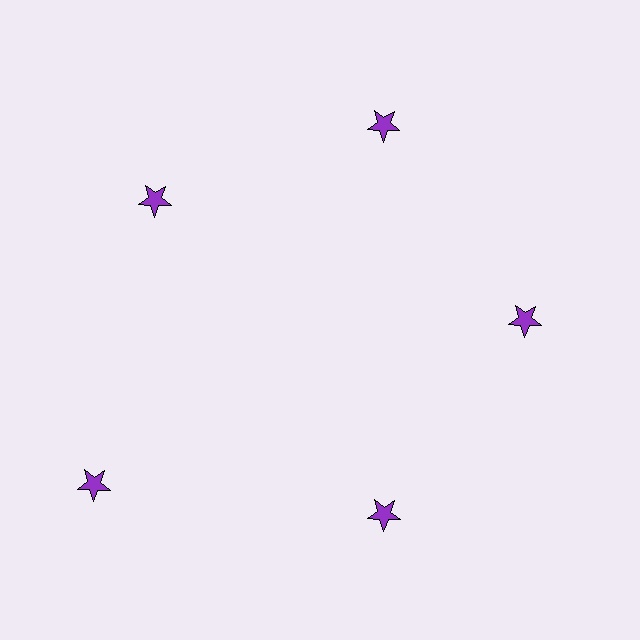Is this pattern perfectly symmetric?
No. The 5 purple stars are arranged in a ring, but one element near the 8 o'clock position is pushed outward from the center, breaking the 5-fold rotational symmetry.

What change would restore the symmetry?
The symmetry would be restored by moving it inward, back onto the ring so that all 5 stars sit at equal angles and equal distance from the center.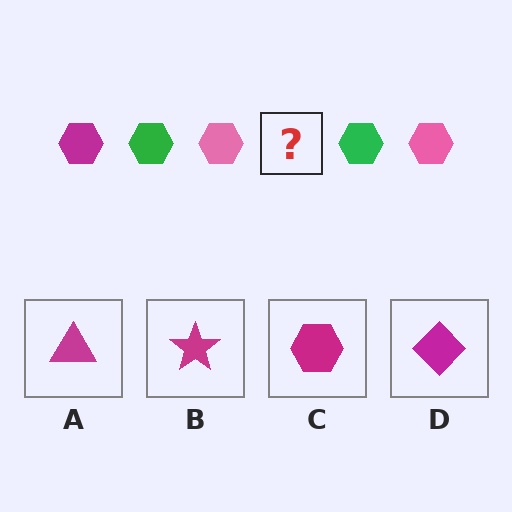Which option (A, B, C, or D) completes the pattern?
C.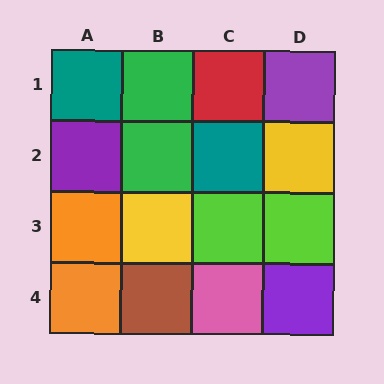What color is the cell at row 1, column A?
Teal.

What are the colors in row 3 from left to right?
Orange, yellow, lime, lime.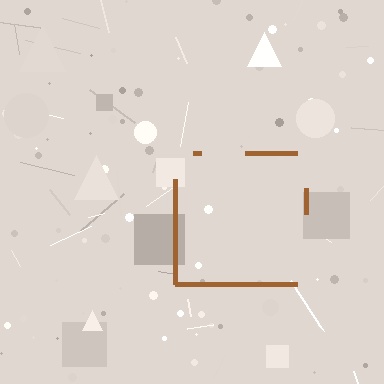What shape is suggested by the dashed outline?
The dashed outline suggests a square.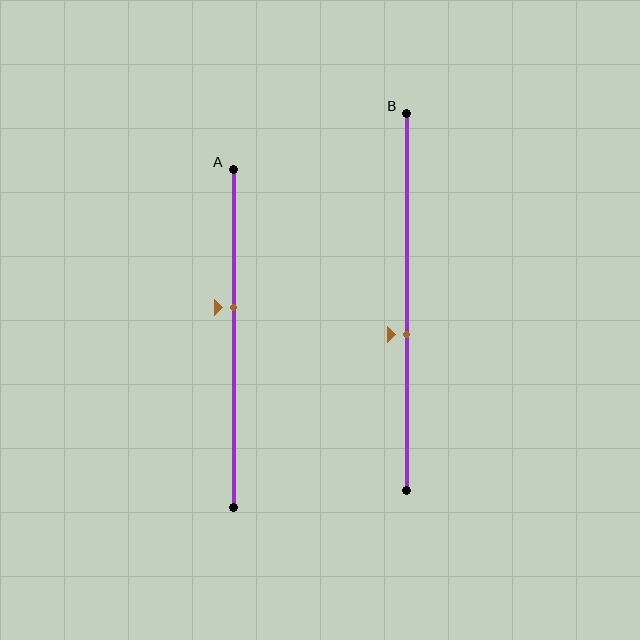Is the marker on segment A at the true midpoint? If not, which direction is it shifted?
No, the marker on segment A is shifted upward by about 9% of the segment length.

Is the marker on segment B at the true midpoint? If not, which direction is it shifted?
No, the marker on segment B is shifted downward by about 9% of the segment length.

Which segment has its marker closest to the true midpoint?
Segment B has its marker closest to the true midpoint.